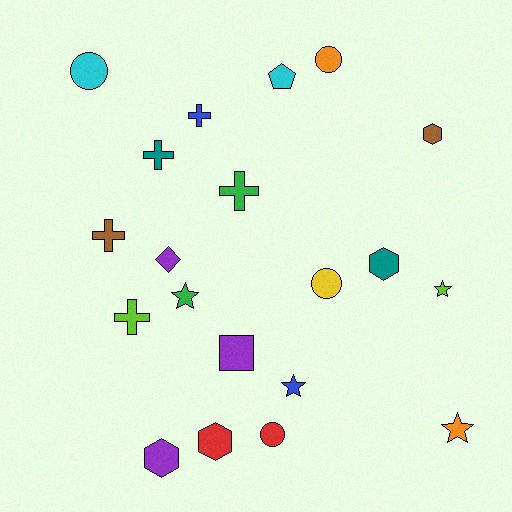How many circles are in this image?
There are 4 circles.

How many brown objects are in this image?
There are 2 brown objects.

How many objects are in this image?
There are 20 objects.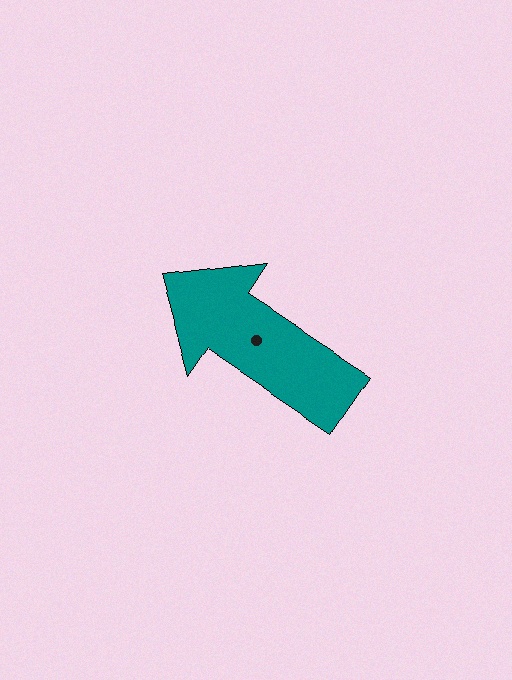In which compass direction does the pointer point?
Northwest.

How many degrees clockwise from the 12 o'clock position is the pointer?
Approximately 304 degrees.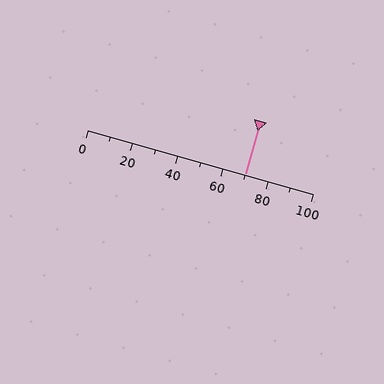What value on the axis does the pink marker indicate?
The marker indicates approximately 70.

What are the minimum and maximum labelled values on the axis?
The axis runs from 0 to 100.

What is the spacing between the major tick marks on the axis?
The major ticks are spaced 20 apart.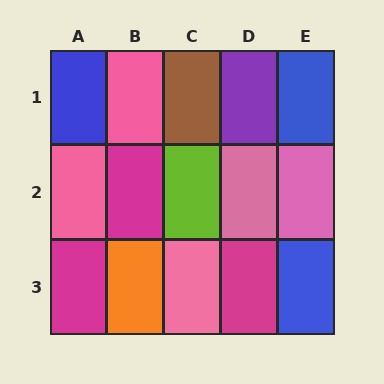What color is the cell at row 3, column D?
Magenta.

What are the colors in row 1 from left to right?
Blue, pink, brown, purple, blue.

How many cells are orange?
1 cell is orange.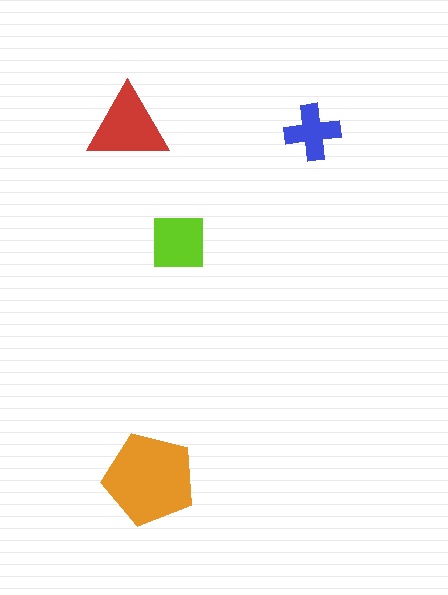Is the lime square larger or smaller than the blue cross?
Larger.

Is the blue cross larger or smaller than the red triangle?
Smaller.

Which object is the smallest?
The blue cross.